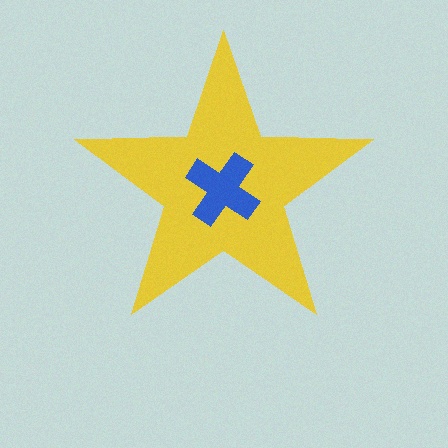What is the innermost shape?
The blue cross.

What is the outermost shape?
The yellow star.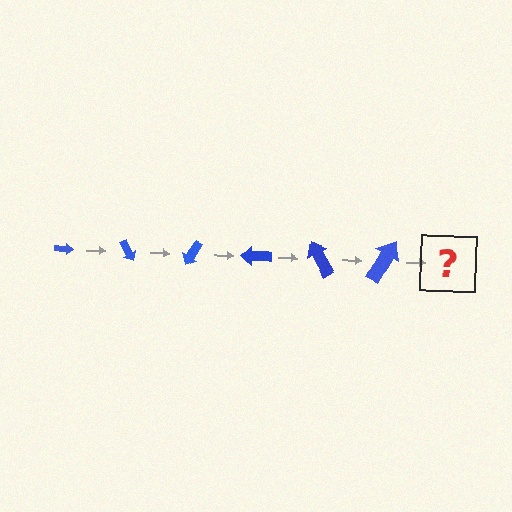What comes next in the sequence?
The next element should be an arrow, larger than the previous one and rotated 360 degrees from the start.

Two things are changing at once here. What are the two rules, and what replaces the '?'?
The two rules are that the arrow grows larger each step and it rotates 60 degrees each step. The '?' should be an arrow, larger than the previous one and rotated 360 degrees from the start.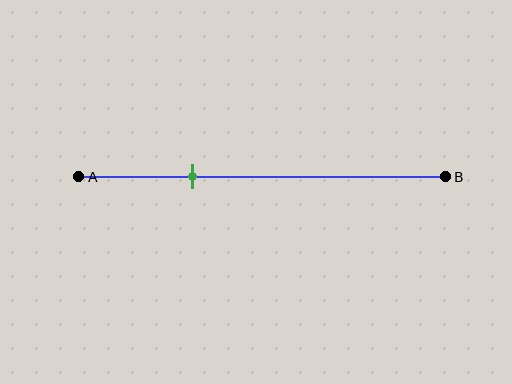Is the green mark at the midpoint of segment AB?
No, the mark is at about 30% from A, not at the 50% midpoint.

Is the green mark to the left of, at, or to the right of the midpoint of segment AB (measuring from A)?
The green mark is to the left of the midpoint of segment AB.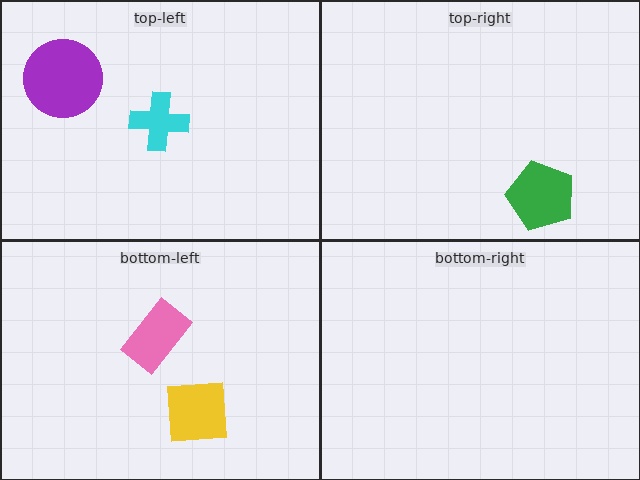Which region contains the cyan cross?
The top-left region.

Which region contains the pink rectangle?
The bottom-left region.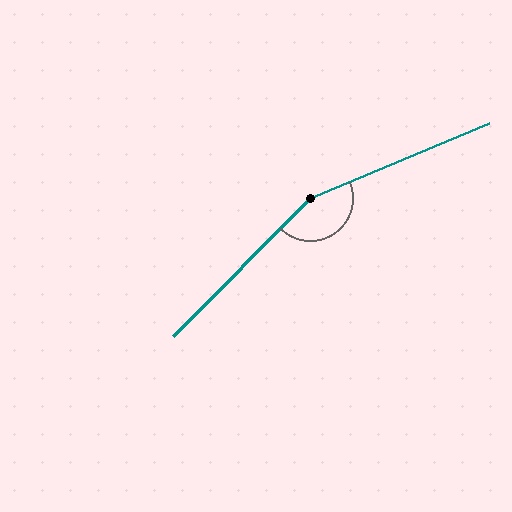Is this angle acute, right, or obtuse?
It is obtuse.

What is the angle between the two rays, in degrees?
Approximately 158 degrees.